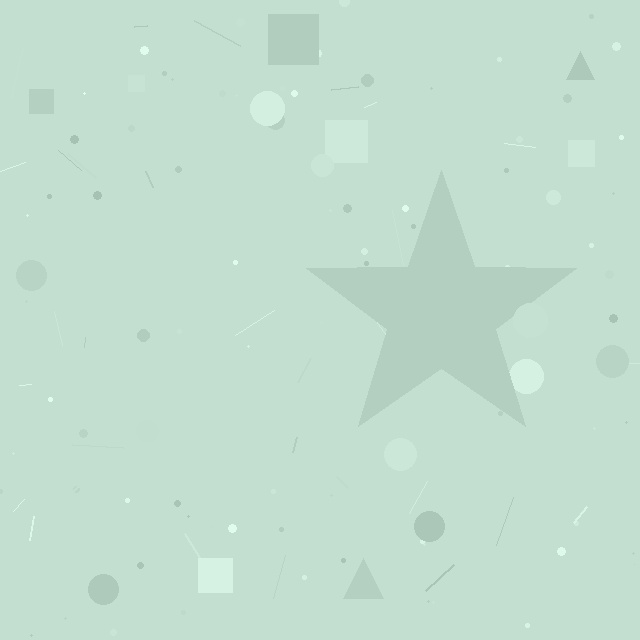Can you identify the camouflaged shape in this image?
The camouflaged shape is a star.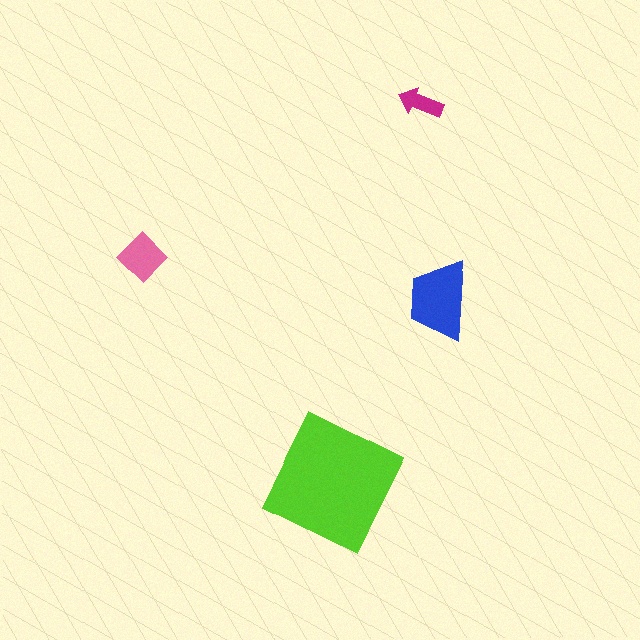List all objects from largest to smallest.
The lime square, the blue trapezoid, the pink diamond, the magenta arrow.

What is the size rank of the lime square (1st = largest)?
1st.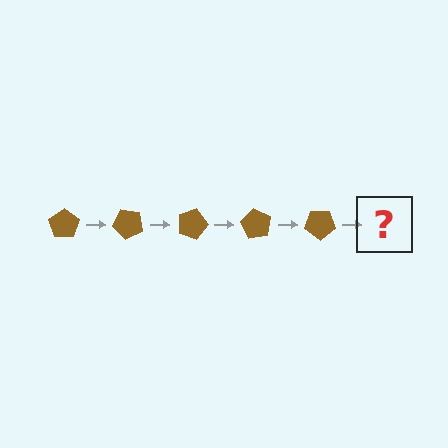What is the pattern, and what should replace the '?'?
The pattern is that the pentagon rotates 45 degrees each step. The '?' should be a brown pentagon rotated 225 degrees.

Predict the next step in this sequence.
The next step is a brown pentagon rotated 225 degrees.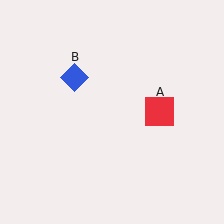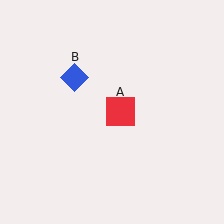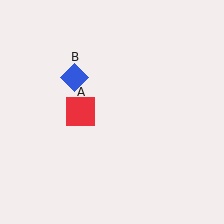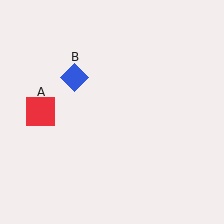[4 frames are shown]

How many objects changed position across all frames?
1 object changed position: red square (object A).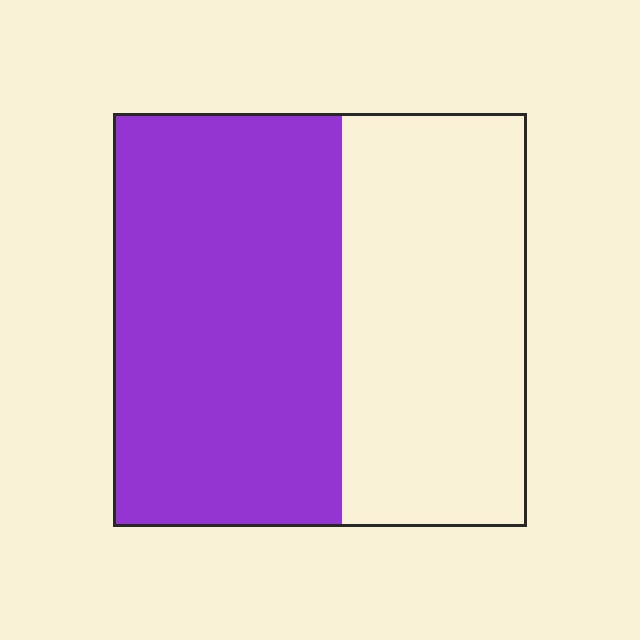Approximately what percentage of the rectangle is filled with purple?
Approximately 55%.